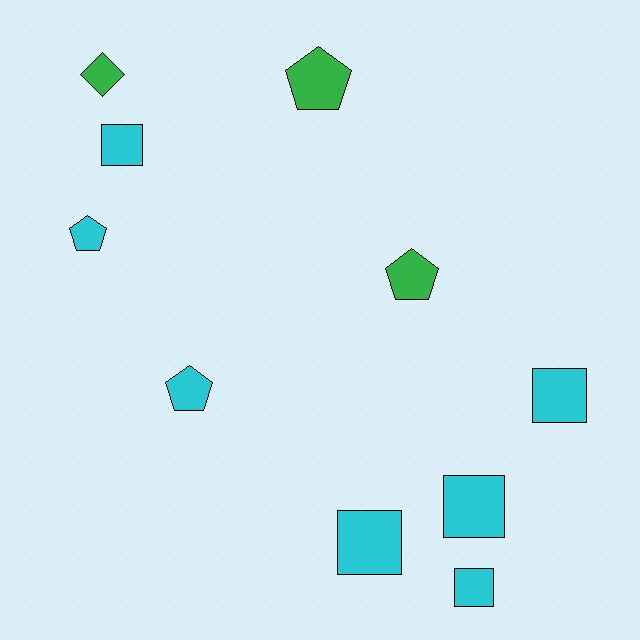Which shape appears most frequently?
Square, with 5 objects.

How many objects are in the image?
There are 10 objects.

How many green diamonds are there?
There is 1 green diamond.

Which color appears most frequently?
Cyan, with 7 objects.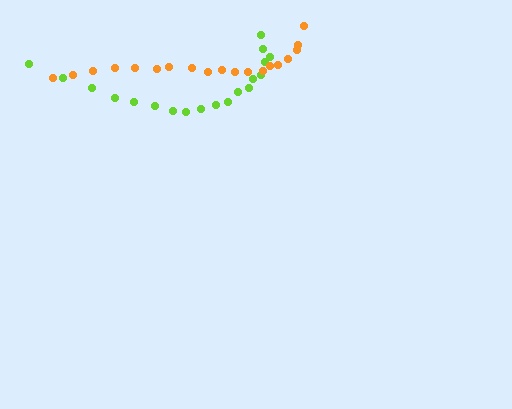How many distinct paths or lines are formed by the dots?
There are 2 distinct paths.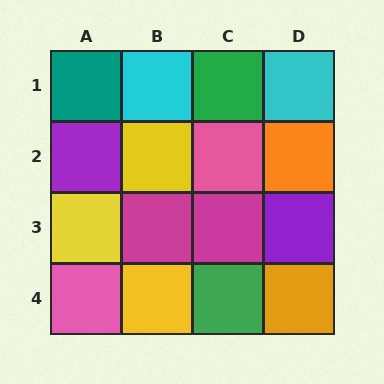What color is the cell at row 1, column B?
Cyan.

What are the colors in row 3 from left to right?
Yellow, magenta, magenta, purple.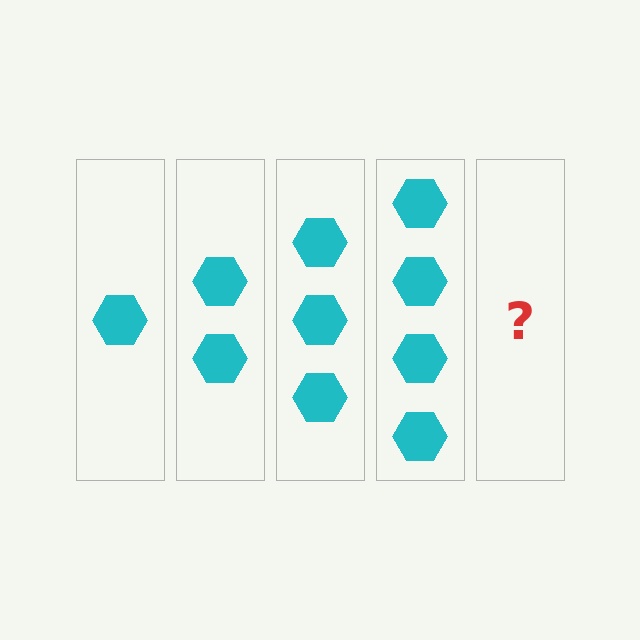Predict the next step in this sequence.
The next step is 5 hexagons.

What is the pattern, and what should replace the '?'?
The pattern is that each step adds one more hexagon. The '?' should be 5 hexagons.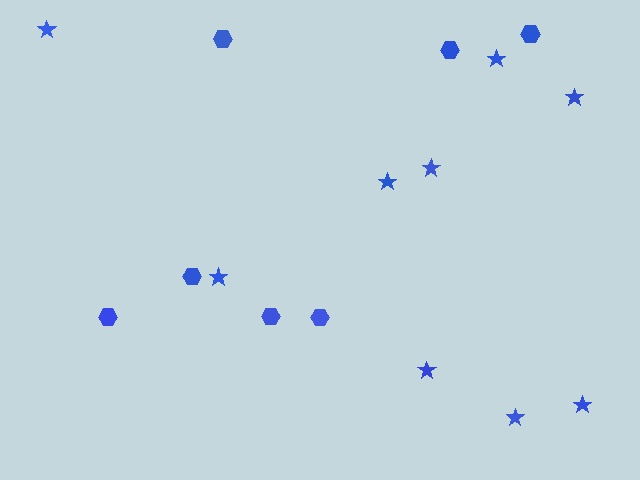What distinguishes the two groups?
There are 2 groups: one group of hexagons (7) and one group of stars (9).